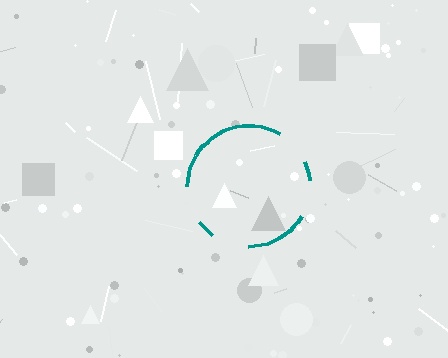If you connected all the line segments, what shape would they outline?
They would outline a circle.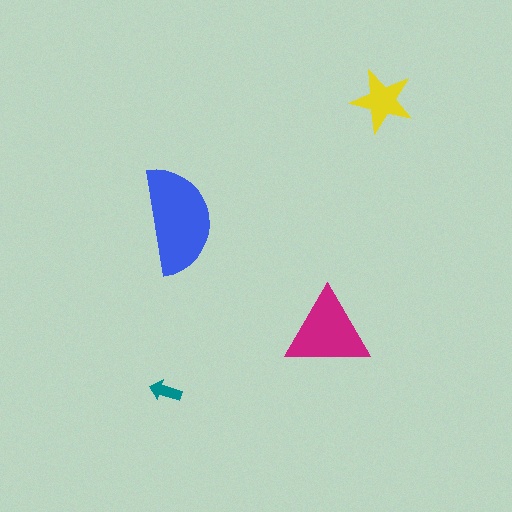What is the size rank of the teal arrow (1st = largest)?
4th.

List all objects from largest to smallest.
The blue semicircle, the magenta triangle, the yellow star, the teal arrow.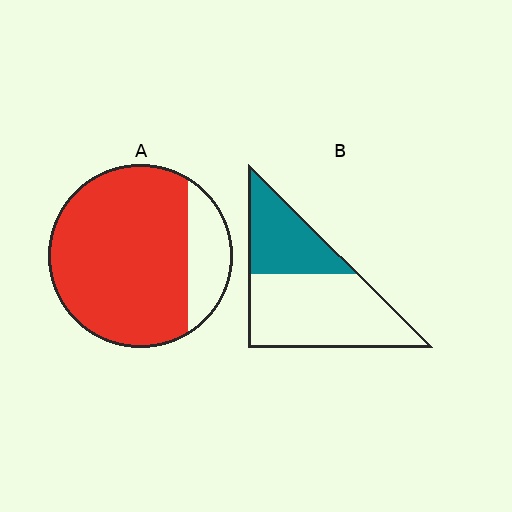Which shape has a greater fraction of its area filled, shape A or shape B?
Shape A.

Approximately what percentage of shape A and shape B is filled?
A is approximately 80% and B is approximately 35%.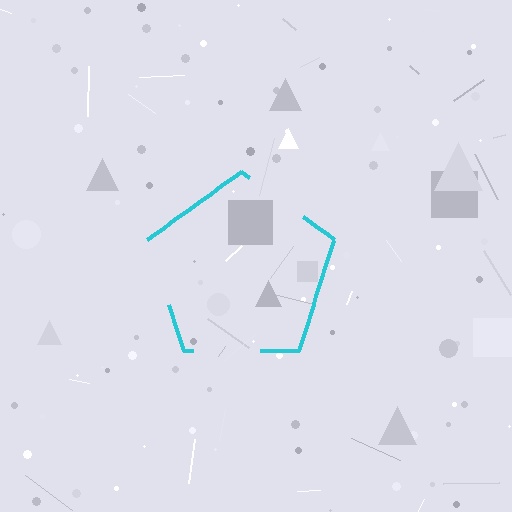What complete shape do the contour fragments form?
The contour fragments form a pentagon.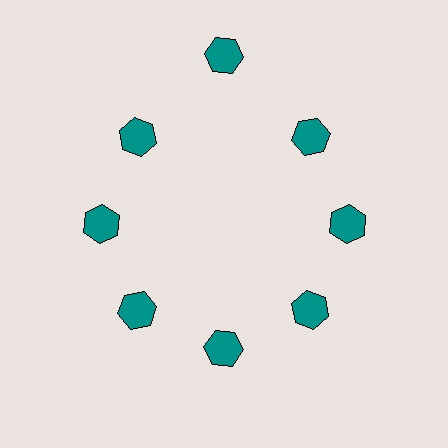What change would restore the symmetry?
The symmetry would be restored by moving it inward, back onto the ring so that all 8 hexagons sit at equal angles and equal distance from the center.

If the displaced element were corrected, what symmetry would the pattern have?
It would have 8-fold rotational symmetry — the pattern would map onto itself every 45 degrees.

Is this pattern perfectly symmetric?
No. The 8 teal hexagons are arranged in a ring, but one element near the 12 o'clock position is pushed outward from the center, breaking the 8-fold rotational symmetry.